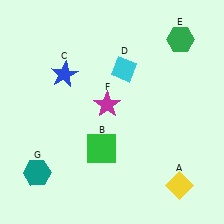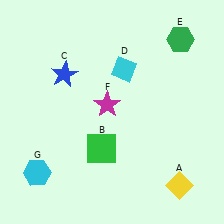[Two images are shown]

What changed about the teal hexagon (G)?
In Image 1, G is teal. In Image 2, it changed to cyan.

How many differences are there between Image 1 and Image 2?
There is 1 difference between the two images.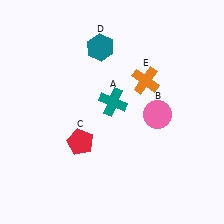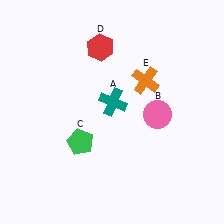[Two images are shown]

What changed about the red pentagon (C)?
In Image 1, C is red. In Image 2, it changed to green.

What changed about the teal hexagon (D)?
In Image 1, D is teal. In Image 2, it changed to red.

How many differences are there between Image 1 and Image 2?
There are 2 differences between the two images.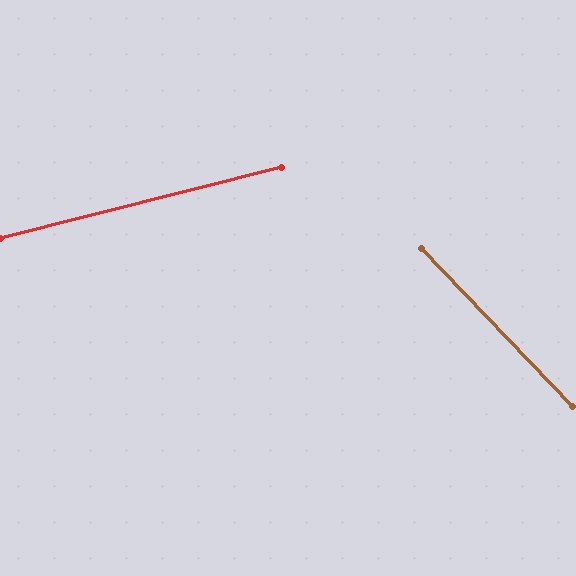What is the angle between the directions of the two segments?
Approximately 60 degrees.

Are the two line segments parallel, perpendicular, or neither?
Neither parallel nor perpendicular — they differ by about 60°.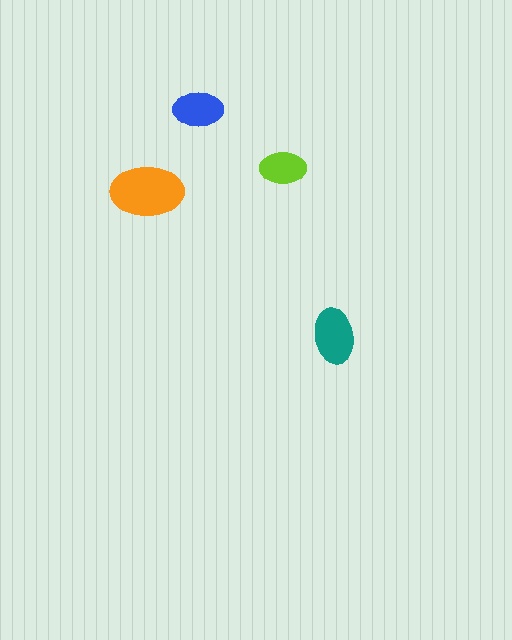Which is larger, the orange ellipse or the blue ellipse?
The orange one.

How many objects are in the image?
There are 4 objects in the image.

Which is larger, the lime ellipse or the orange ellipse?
The orange one.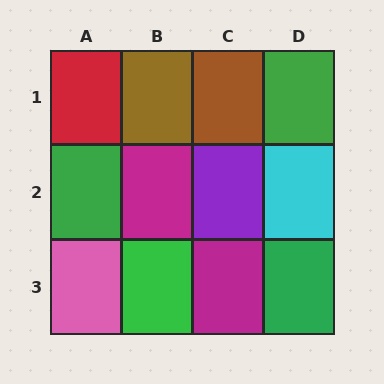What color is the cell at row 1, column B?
Brown.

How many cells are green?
4 cells are green.